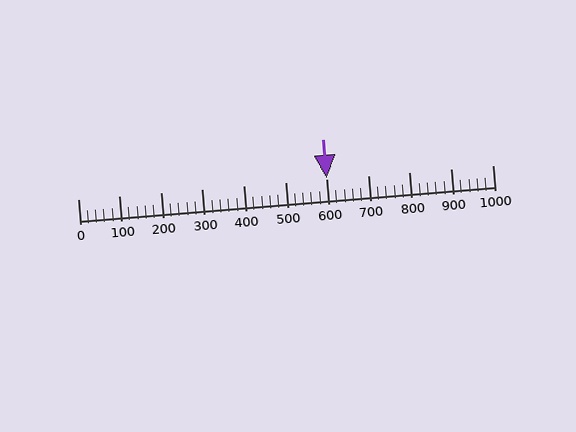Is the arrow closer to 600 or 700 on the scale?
The arrow is closer to 600.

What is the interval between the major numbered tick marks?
The major tick marks are spaced 100 units apart.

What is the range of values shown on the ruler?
The ruler shows values from 0 to 1000.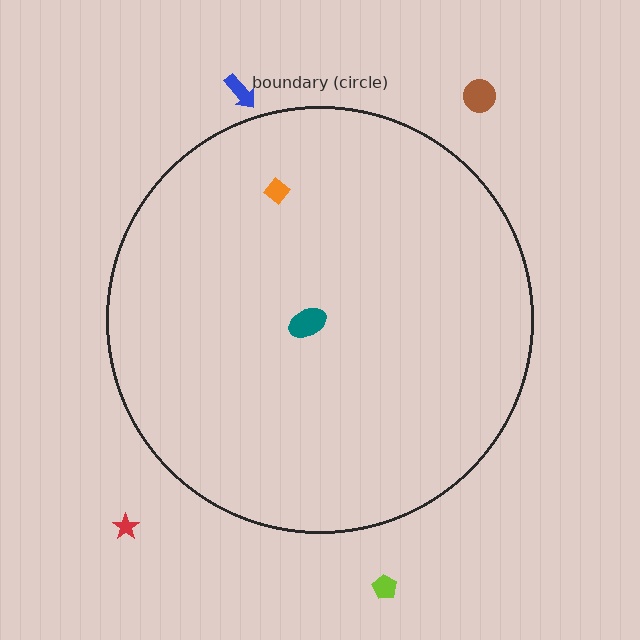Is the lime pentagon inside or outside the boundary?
Outside.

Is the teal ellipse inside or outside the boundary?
Inside.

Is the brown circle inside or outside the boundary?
Outside.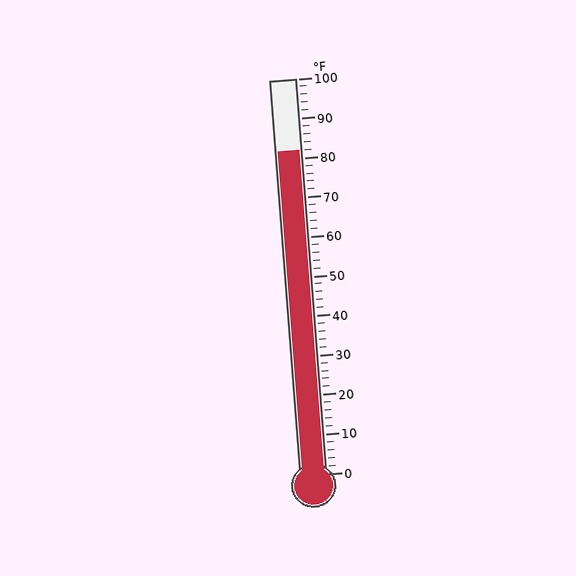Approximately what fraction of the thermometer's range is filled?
The thermometer is filled to approximately 80% of its range.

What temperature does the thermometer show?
The thermometer shows approximately 82°F.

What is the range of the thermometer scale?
The thermometer scale ranges from 0°F to 100°F.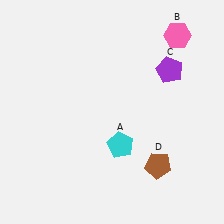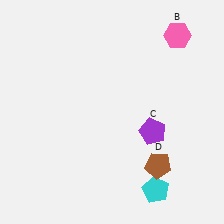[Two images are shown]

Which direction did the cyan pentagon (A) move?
The cyan pentagon (A) moved down.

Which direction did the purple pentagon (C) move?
The purple pentagon (C) moved down.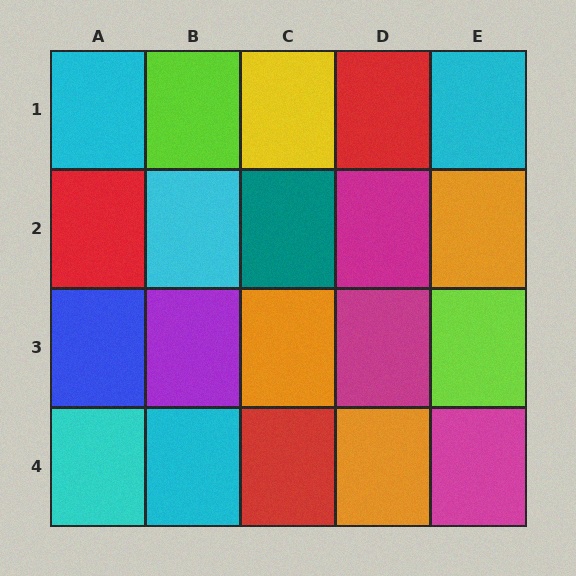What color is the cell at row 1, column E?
Cyan.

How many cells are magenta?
3 cells are magenta.